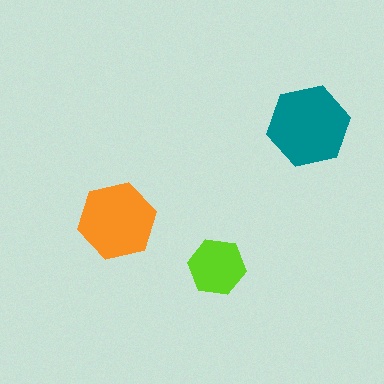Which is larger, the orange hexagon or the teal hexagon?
The teal one.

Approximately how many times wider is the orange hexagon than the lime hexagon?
About 1.5 times wider.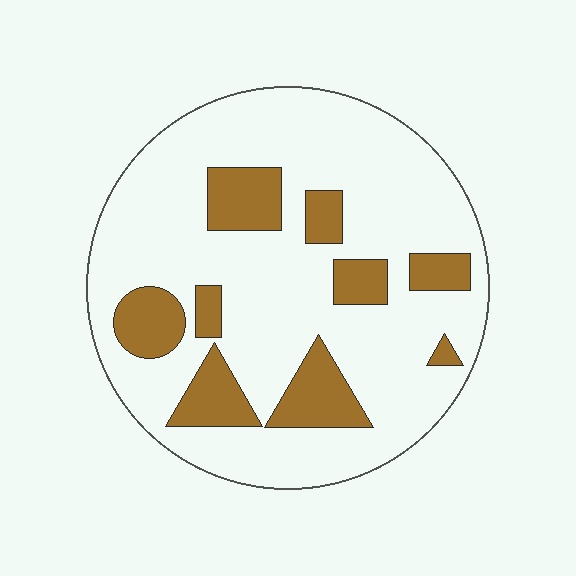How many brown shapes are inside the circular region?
9.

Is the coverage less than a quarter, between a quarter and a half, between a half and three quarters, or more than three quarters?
Less than a quarter.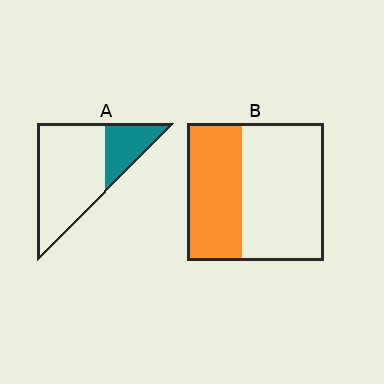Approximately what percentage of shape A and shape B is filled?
A is approximately 25% and B is approximately 40%.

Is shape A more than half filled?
No.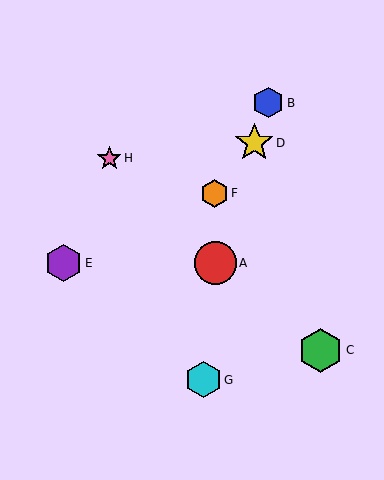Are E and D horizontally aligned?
No, E is at y≈263 and D is at y≈143.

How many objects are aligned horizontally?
2 objects (A, E) are aligned horizontally.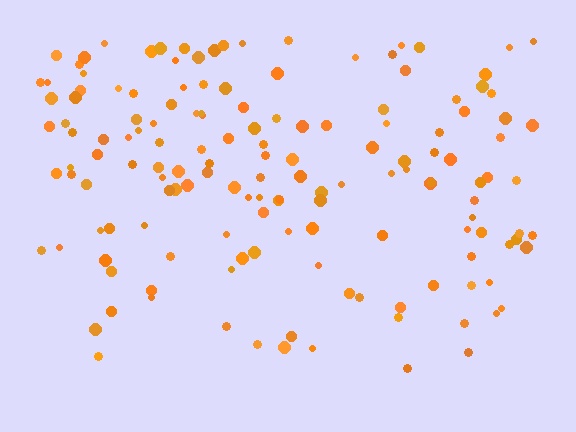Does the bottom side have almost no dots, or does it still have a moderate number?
Still a moderate number, just noticeably fewer than the top.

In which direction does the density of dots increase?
From bottom to top, with the top side densest.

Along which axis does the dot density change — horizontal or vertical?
Vertical.